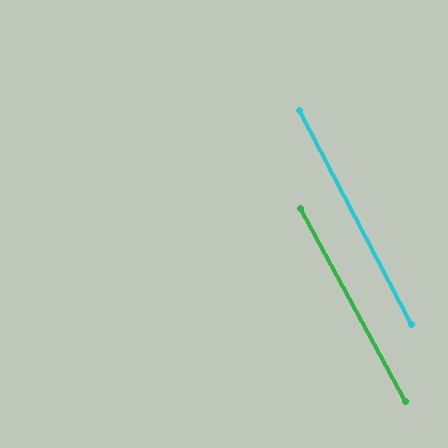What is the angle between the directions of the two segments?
Approximately 1 degree.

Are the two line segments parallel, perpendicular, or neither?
Parallel — their directions differ by only 0.9°.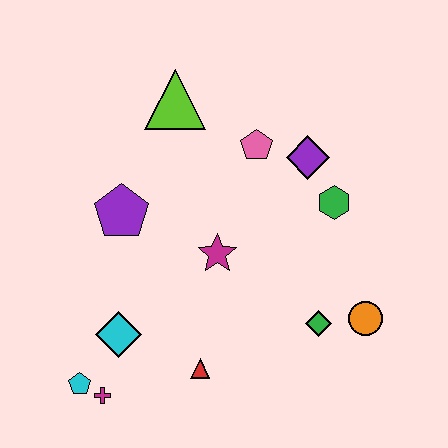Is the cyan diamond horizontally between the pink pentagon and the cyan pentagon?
Yes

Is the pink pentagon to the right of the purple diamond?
No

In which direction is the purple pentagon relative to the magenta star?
The purple pentagon is to the left of the magenta star.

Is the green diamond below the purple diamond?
Yes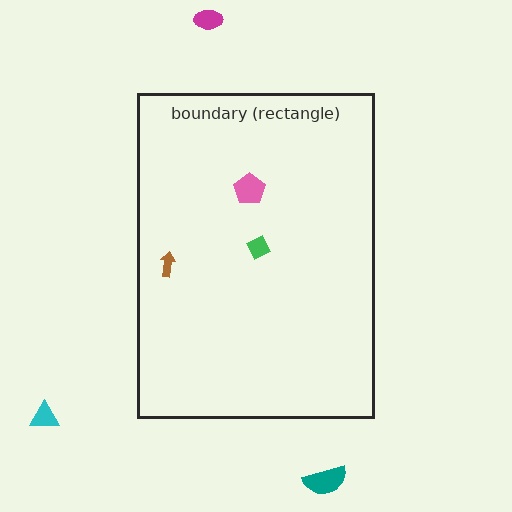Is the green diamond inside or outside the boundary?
Inside.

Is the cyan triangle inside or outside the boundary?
Outside.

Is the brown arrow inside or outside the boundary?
Inside.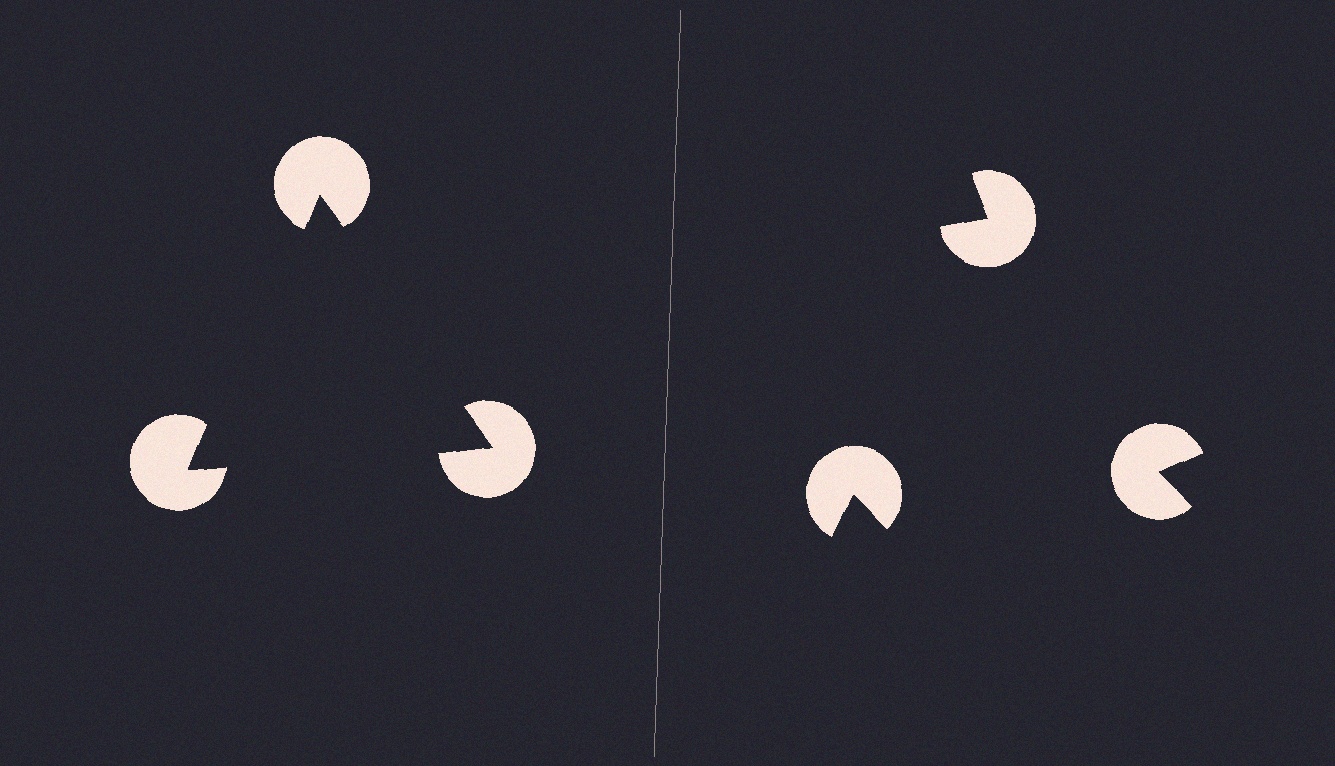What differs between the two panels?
The pac-man discs are positioned identically on both sides; only the wedge orientations differ. On the left they align to a triangle; on the right they are misaligned.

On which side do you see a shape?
An illusory triangle appears on the left side. On the right side the wedge cuts are rotated, so no coherent shape forms.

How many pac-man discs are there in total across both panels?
6 — 3 on each side.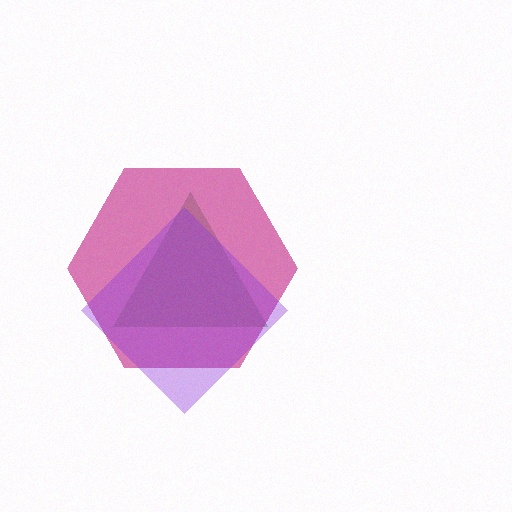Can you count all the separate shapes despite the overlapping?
Yes, there are 3 separate shapes.